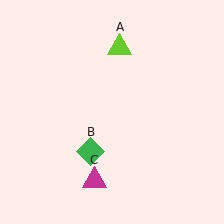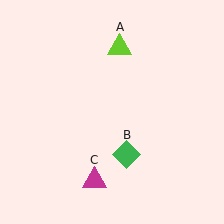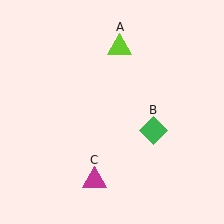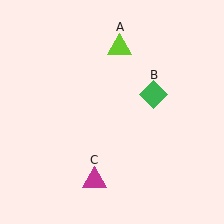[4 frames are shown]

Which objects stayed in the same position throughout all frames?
Lime triangle (object A) and magenta triangle (object C) remained stationary.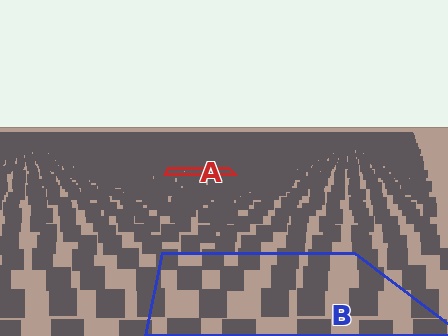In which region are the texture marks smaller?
The texture marks are smaller in region A, because it is farther away.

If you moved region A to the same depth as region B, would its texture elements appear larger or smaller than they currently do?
They would appear larger. At a closer depth, the same texture elements are projected at a bigger on-screen size.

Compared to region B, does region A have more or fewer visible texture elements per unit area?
Region A has more texture elements per unit area — they are packed more densely because it is farther away.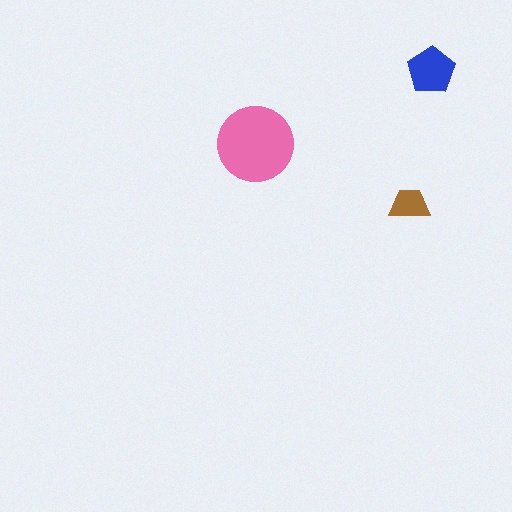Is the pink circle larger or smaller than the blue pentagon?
Larger.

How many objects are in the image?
There are 3 objects in the image.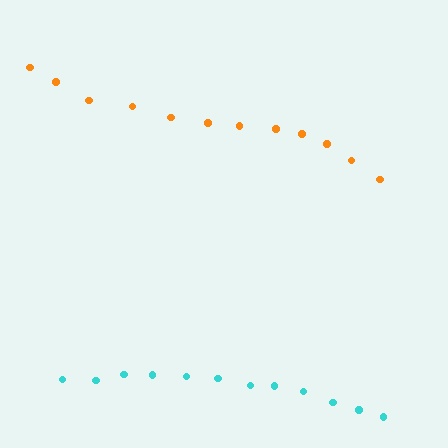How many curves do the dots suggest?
There are 2 distinct paths.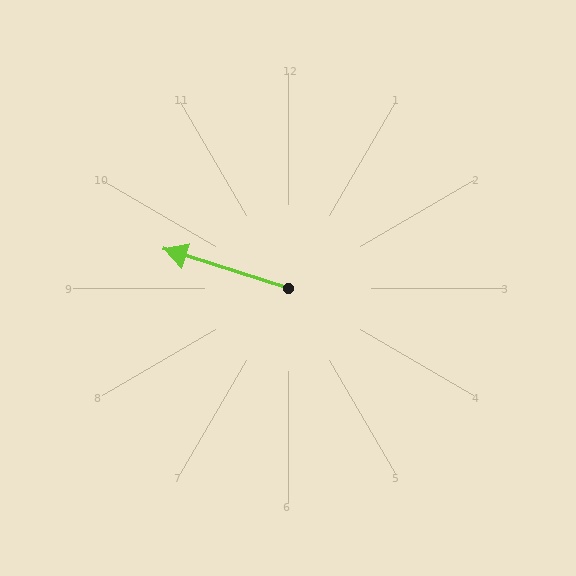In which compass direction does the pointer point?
West.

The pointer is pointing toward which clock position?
Roughly 10 o'clock.